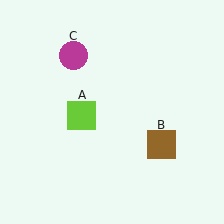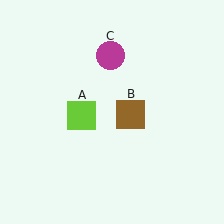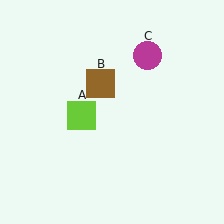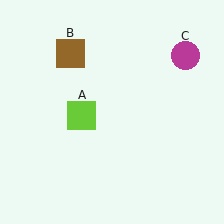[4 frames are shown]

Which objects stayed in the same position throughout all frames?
Lime square (object A) remained stationary.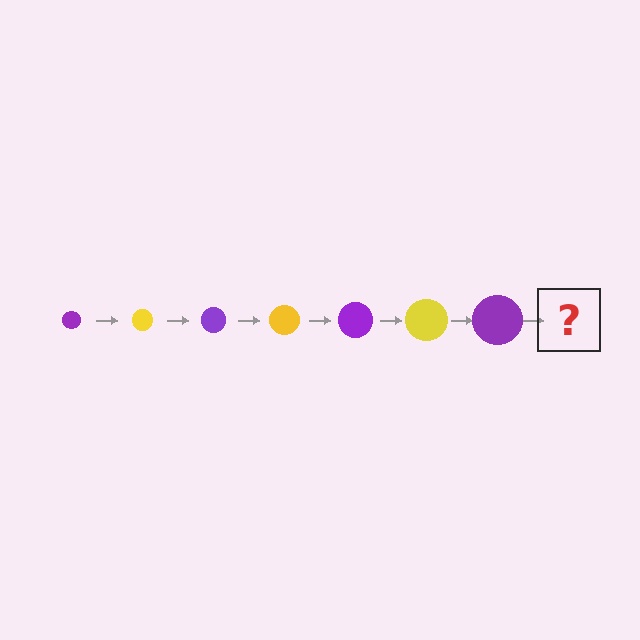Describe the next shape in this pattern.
It should be a yellow circle, larger than the previous one.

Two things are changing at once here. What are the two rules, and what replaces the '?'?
The two rules are that the circle grows larger each step and the color cycles through purple and yellow. The '?' should be a yellow circle, larger than the previous one.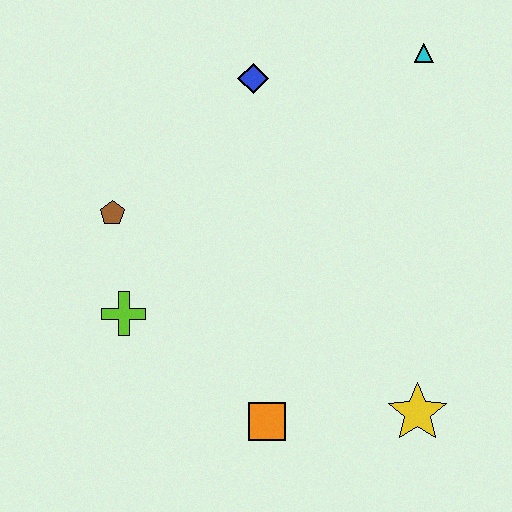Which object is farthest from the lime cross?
The cyan triangle is farthest from the lime cross.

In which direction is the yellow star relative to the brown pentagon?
The yellow star is to the right of the brown pentagon.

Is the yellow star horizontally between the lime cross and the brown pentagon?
No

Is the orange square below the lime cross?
Yes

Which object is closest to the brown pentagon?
The lime cross is closest to the brown pentagon.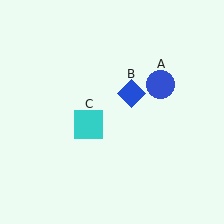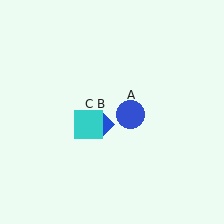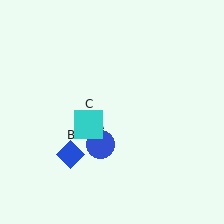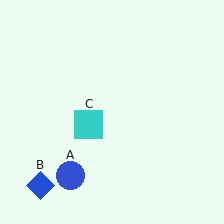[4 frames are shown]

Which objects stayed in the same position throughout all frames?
Cyan square (object C) remained stationary.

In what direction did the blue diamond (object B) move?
The blue diamond (object B) moved down and to the left.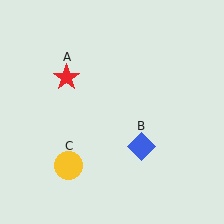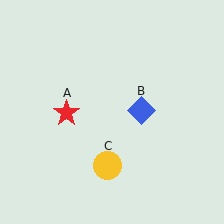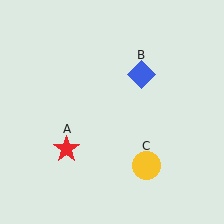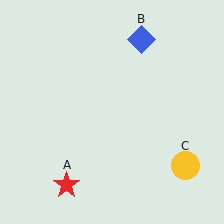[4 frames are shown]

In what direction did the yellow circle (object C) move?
The yellow circle (object C) moved right.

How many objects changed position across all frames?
3 objects changed position: red star (object A), blue diamond (object B), yellow circle (object C).